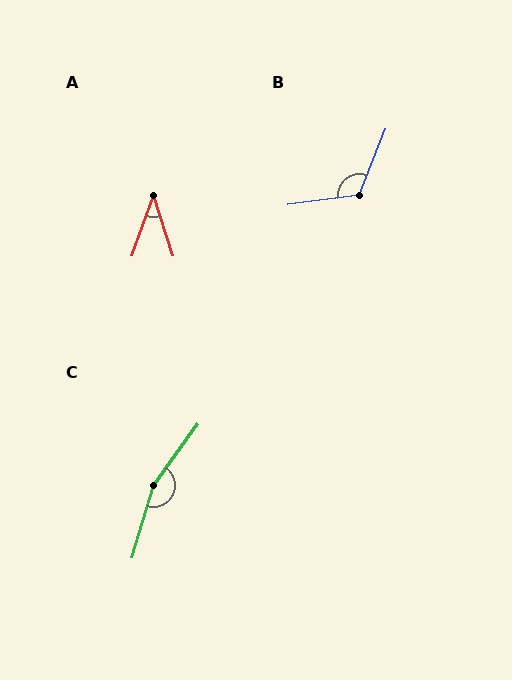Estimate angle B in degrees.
Approximately 120 degrees.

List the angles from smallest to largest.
A (38°), B (120°), C (161°).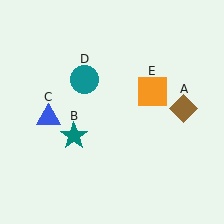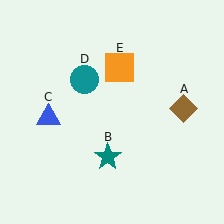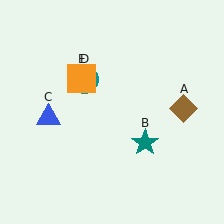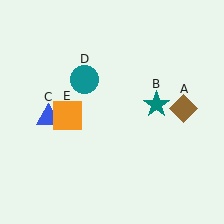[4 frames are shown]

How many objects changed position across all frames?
2 objects changed position: teal star (object B), orange square (object E).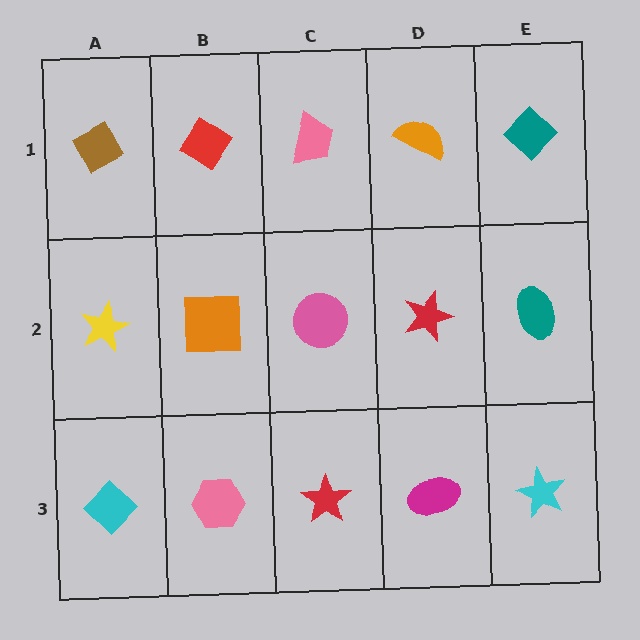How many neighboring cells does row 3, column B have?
3.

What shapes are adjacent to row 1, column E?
A teal ellipse (row 2, column E), an orange semicircle (row 1, column D).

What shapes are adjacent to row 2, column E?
A teal diamond (row 1, column E), a cyan star (row 3, column E), a red star (row 2, column D).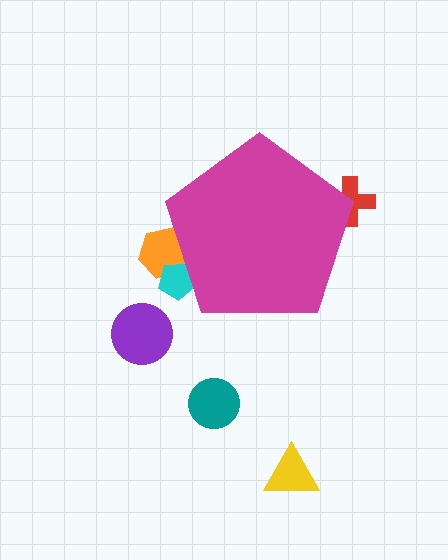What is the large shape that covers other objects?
A magenta pentagon.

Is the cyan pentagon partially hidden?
Yes, the cyan pentagon is partially hidden behind the magenta pentagon.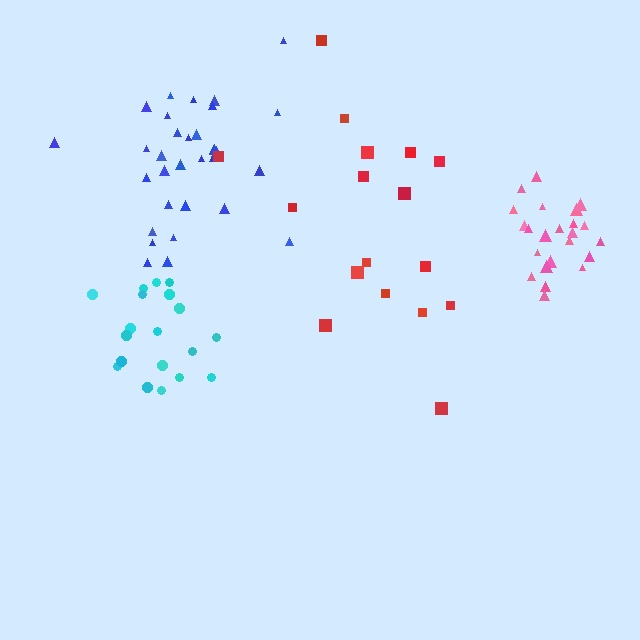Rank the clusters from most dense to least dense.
pink, cyan, blue, red.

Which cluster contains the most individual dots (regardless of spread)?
Blue (32).